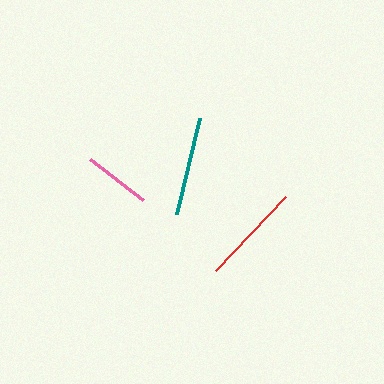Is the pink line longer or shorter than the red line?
The red line is longer than the pink line.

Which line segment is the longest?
The red line is the longest at approximately 102 pixels.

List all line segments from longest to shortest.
From longest to shortest: red, teal, pink.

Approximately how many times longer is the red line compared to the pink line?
The red line is approximately 1.5 times the length of the pink line.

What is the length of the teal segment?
The teal segment is approximately 98 pixels long.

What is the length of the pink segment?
The pink segment is approximately 68 pixels long.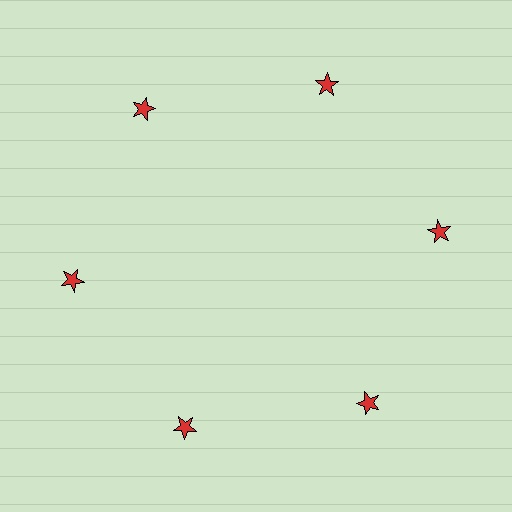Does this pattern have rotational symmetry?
Yes, this pattern has 6-fold rotational symmetry. It looks the same after rotating 60 degrees around the center.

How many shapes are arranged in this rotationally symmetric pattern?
There are 6 shapes, arranged in 6 groups of 1.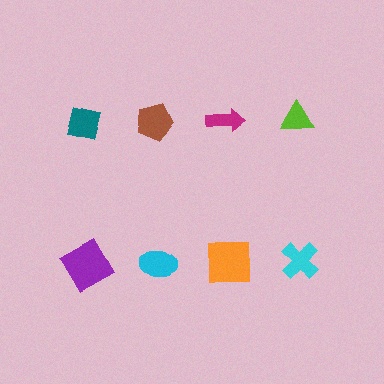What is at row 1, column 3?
A magenta arrow.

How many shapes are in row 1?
4 shapes.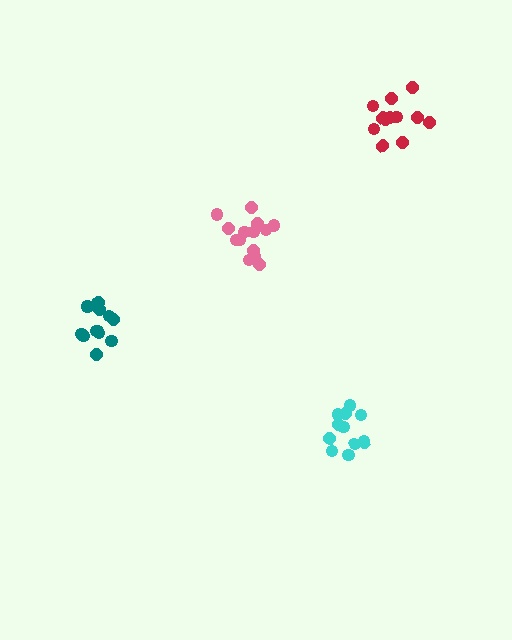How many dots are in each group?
Group 1: 12 dots, Group 2: 14 dots, Group 3: 14 dots, Group 4: 12 dots (52 total).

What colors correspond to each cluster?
The clusters are colored: red, teal, pink, cyan.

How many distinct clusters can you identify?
There are 4 distinct clusters.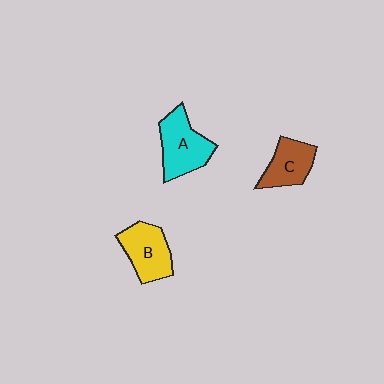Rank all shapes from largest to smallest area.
From largest to smallest: A (cyan), B (yellow), C (brown).